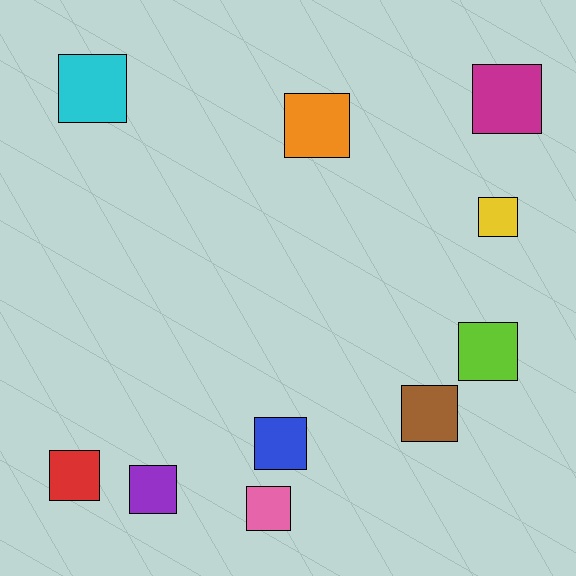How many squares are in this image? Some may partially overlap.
There are 10 squares.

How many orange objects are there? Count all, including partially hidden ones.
There is 1 orange object.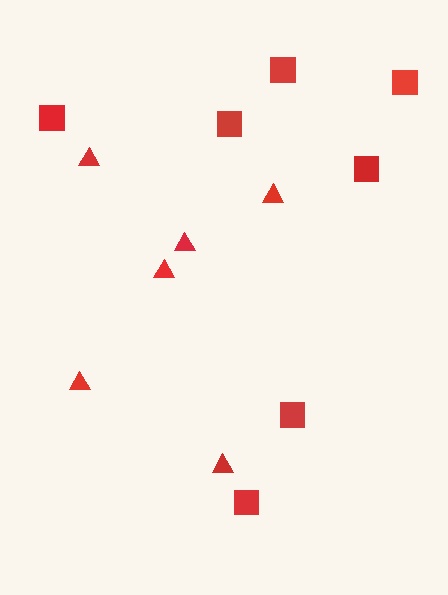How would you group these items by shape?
There are 2 groups: one group of triangles (6) and one group of squares (7).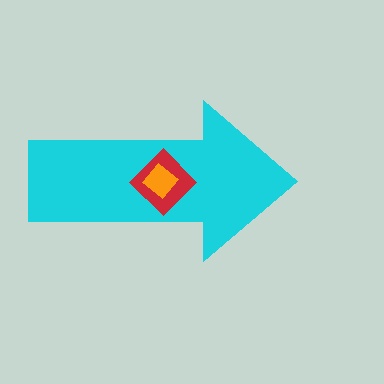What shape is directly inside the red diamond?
The orange diamond.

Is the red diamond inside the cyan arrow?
Yes.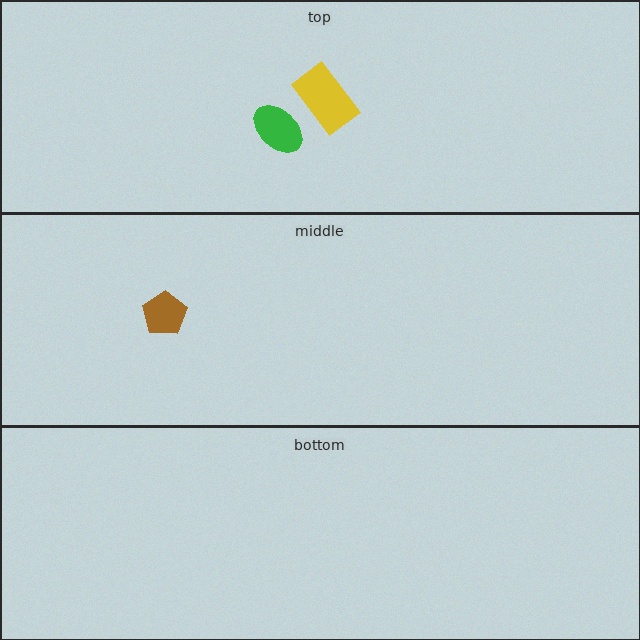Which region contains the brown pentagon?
The middle region.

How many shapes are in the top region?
2.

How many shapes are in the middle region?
1.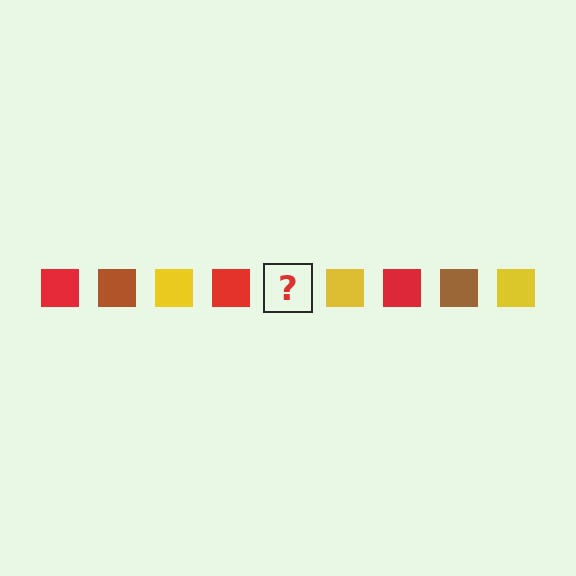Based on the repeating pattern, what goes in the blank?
The blank should be a brown square.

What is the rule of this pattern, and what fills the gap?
The rule is that the pattern cycles through red, brown, yellow squares. The gap should be filled with a brown square.